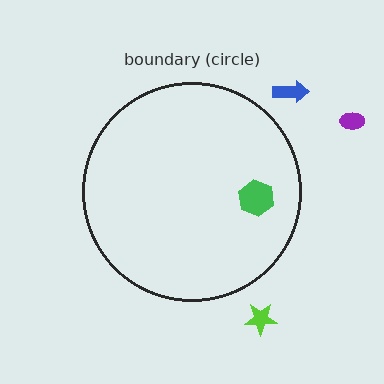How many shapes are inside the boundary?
1 inside, 3 outside.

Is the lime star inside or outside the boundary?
Outside.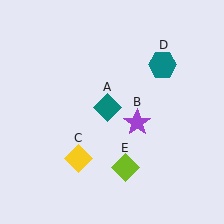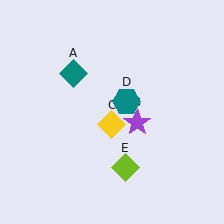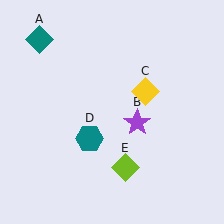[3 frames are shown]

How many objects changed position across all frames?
3 objects changed position: teal diamond (object A), yellow diamond (object C), teal hexagon (object D).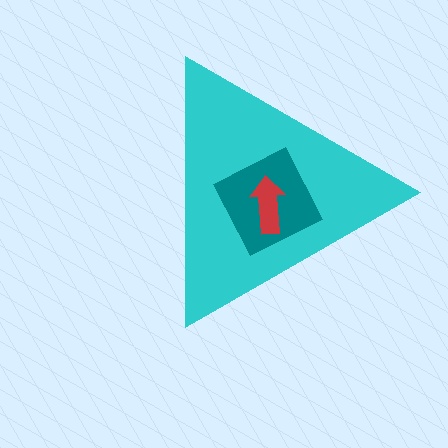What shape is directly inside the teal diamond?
The red arrow.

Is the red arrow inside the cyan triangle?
Yes.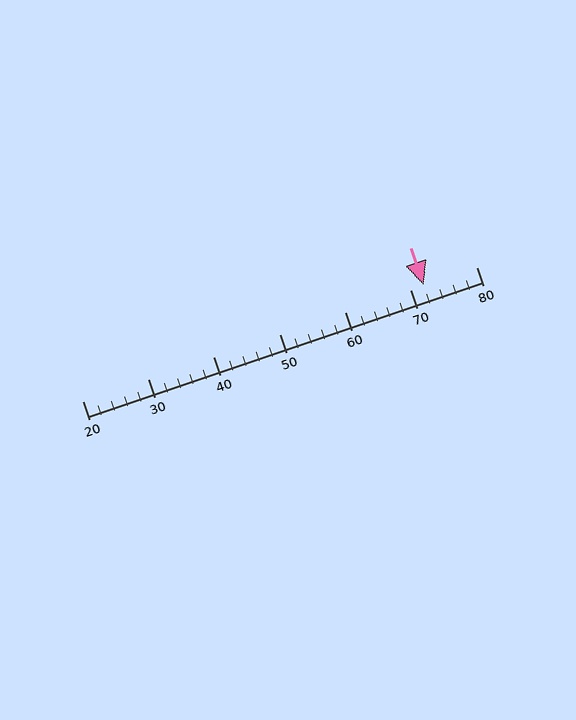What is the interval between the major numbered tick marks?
The major tick marks are spaced 10 units apart.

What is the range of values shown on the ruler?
The ruler shows values from 20 to 80.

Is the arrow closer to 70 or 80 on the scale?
The arrow is closer to 70.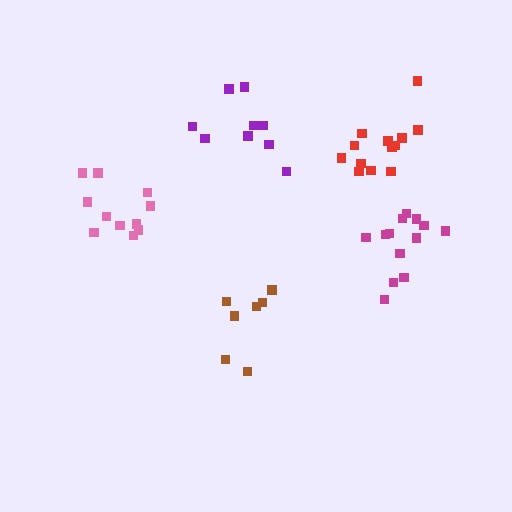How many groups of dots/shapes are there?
There are 5 groups.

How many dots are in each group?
Group 1: 13 dots, Group 2: 7 dots, Group 3: 11 dots, Group 4: 9 dots, Group 5: 13 dots (53 total).